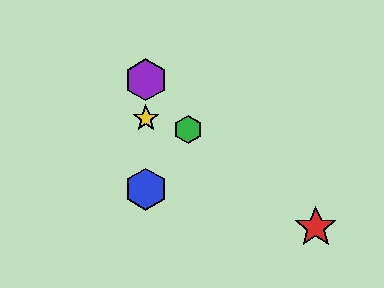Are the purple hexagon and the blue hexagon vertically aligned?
Yes, both are at x≈146.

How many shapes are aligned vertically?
3 shapes (the blue hexagon, the yellow star, the purple hexagon) are aligned vertically.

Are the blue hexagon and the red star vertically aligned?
No, the blue hexagon is at x≈146 and the red star is at x≈316.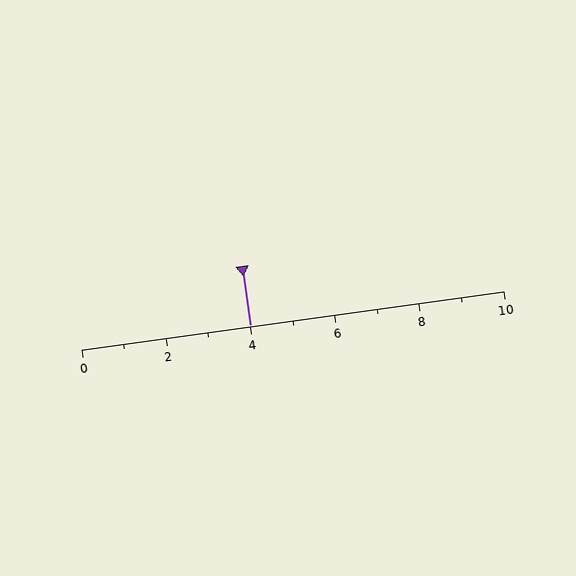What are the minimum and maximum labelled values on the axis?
The axis runs from 0 to 10.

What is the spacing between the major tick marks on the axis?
The major ticks are spaced 2 apart.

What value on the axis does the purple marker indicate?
The marker indicates approximately 4.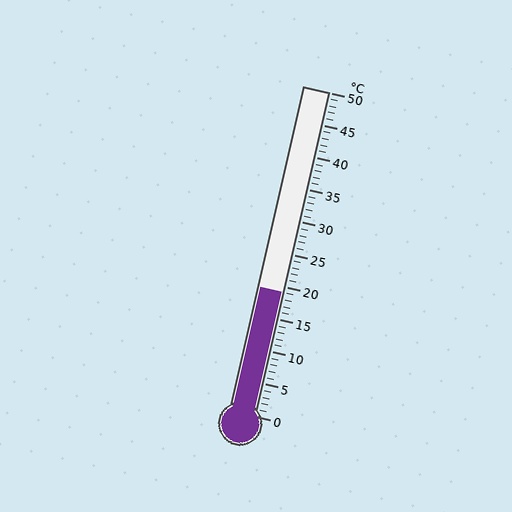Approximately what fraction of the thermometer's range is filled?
The thermometer is filled to approximately 40% of its range.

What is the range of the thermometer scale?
The thermometer scale ranges from 0°C to 50°C.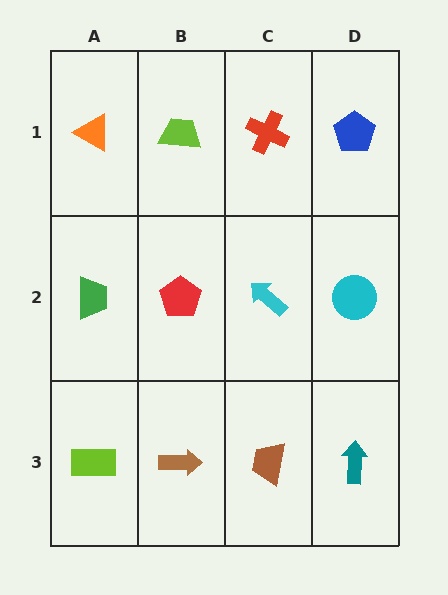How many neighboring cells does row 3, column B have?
3.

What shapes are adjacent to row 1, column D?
A cyan circle (row 2, column D), a red cross (row 1, column C).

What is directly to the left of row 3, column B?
A lime rectangle.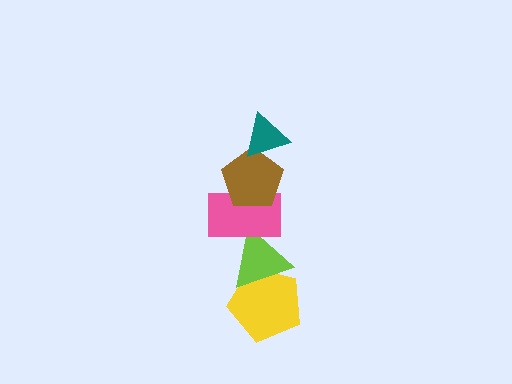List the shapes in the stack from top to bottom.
From top to bottom: the teal triangle, the brown pentagon, the pink rectangle, the lime triangle, the yellow pentagon.